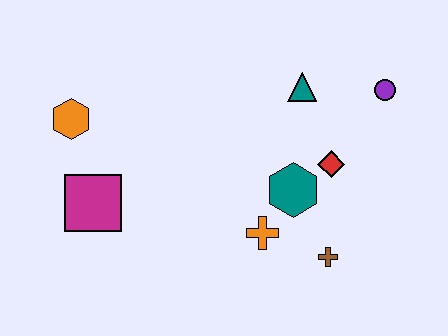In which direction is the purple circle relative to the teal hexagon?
The purple circle is above the teal hexagon.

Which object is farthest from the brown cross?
The orange hexagon is farthest from the brown cross.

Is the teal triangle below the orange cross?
No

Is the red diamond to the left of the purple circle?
Yes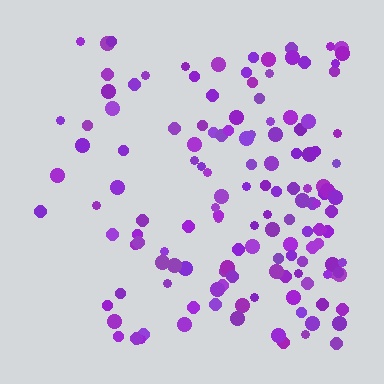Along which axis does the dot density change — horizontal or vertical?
Horizontal.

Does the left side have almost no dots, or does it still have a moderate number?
Still a moderate number, just noticeably fewer than the right.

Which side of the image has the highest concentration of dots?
The right.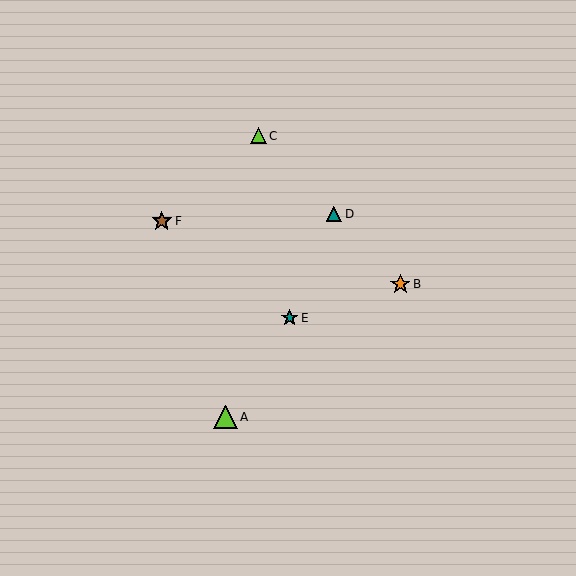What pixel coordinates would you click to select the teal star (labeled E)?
Click at (290, 318) to select the teal star E.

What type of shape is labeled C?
Shape C is a lime triangle.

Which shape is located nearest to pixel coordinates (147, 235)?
The brown star (labeled F) at (162, 221) is nearest to that location.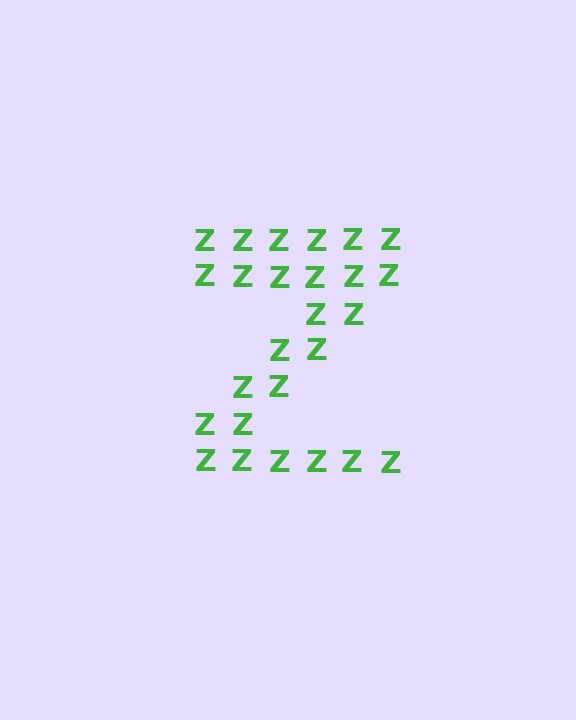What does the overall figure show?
The overall figure shows the letter Z.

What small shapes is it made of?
It is made of small letter Z's.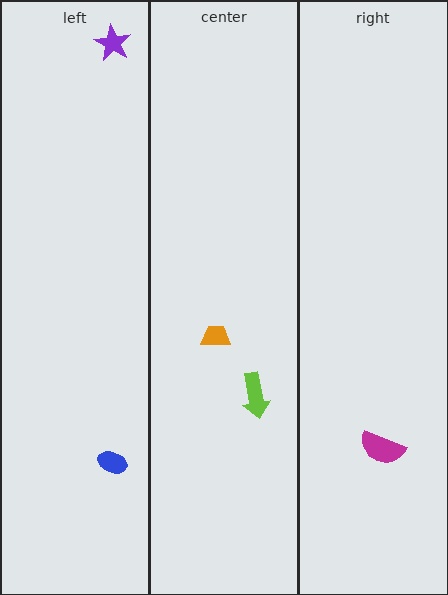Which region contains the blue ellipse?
The left region.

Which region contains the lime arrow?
The center region.